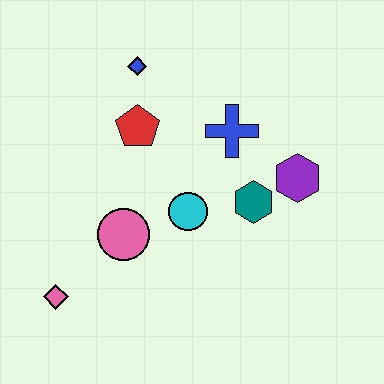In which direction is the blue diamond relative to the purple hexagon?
The blue diamond is to the left of the purple hexagon.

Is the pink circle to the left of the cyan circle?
Yes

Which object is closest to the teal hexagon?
The purple hexagon is closest to the teal hexagon.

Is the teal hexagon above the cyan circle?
Yes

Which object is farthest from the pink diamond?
The purple hexagon is farthest from the pink diamond.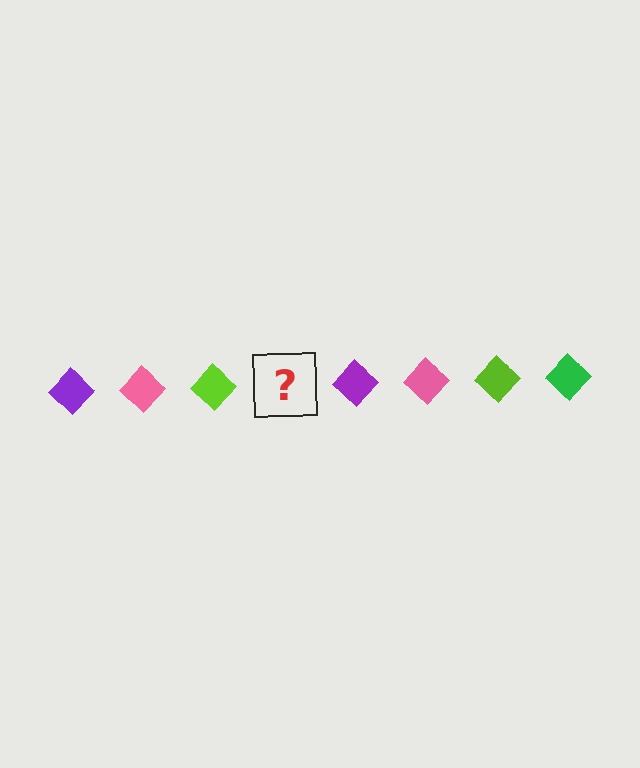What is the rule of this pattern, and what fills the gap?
The rule is that the pattern cycles through purple, pink, lime, green diamonds. The gap should be filled with a green diamond.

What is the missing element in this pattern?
The missing element is a green diamond.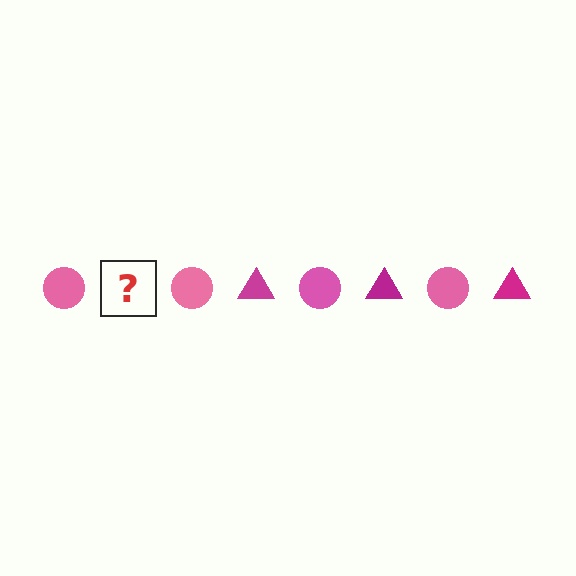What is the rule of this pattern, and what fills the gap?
The rule is that the pattern alternates between pink circle and magenta triangle. The gap should be filled with a magenta triangle.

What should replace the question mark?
The question mark should be replaced with a magenta triangle.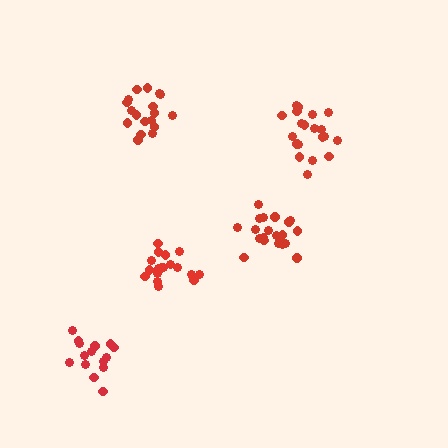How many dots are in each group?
Group 1: 21 dots, Group 2: 18 dots, Group 3: 18 dots, Group 4: 15 dots, Group 5: 20 dots (92 total).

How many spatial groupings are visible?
There are 5 spatial groupings.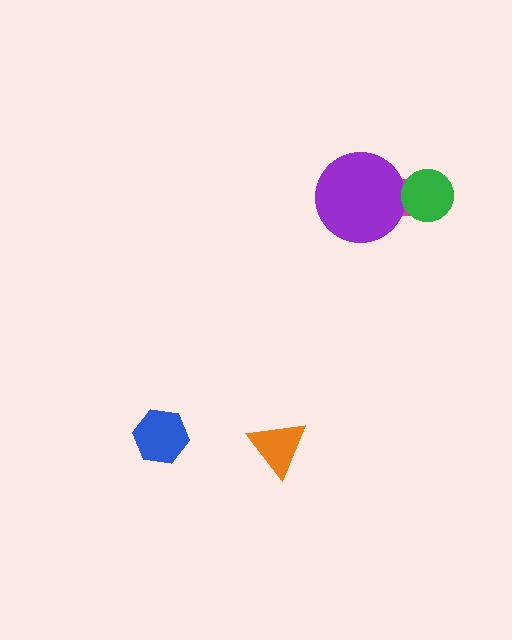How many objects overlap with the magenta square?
2 objects overlap with the magenta square.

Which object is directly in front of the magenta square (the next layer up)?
The purple circle is directly in front of the magenta square.